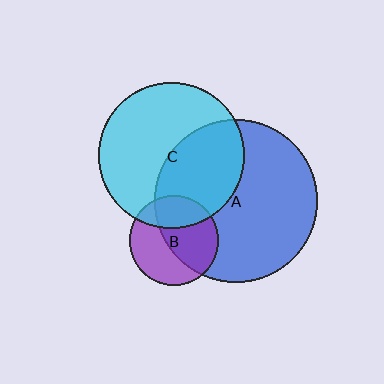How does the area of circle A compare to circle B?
Approximately 3.3 times.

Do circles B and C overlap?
Yes.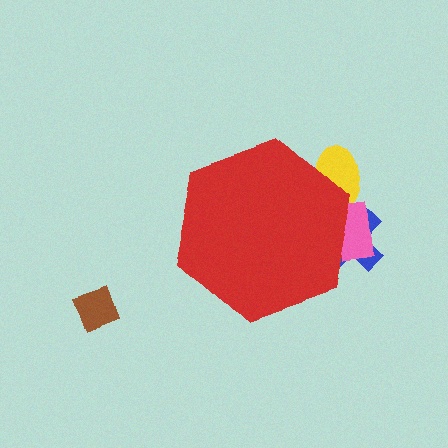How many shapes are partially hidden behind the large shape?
3 shapes are partially hidden.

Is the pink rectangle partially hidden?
Yes, the pink rectangle is partially hidden behind the red hexagon.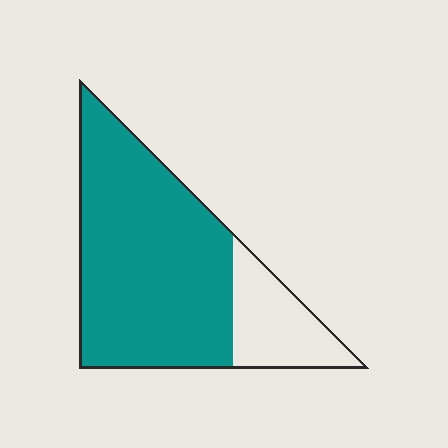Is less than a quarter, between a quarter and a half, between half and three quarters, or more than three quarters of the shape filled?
More than three quarters.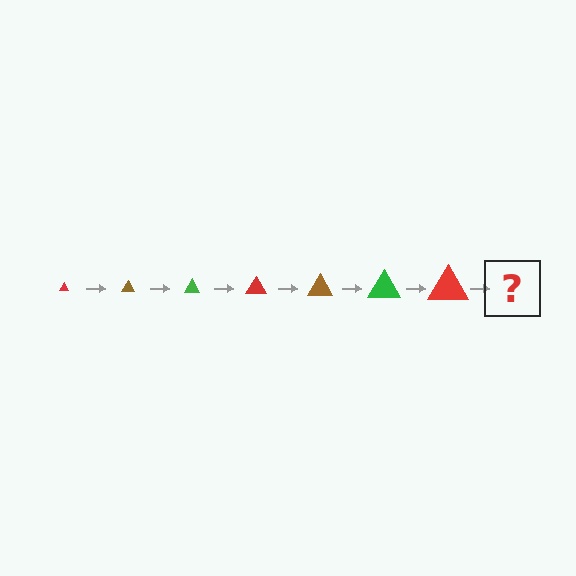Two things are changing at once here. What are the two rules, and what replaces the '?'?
The two rules are that the triangle grows larger each step and the color cycles through red, brown, and green. The '?' should be a brown triangle, larger than the previous one.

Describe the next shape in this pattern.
It should be a brown triangle, larger than the previous one.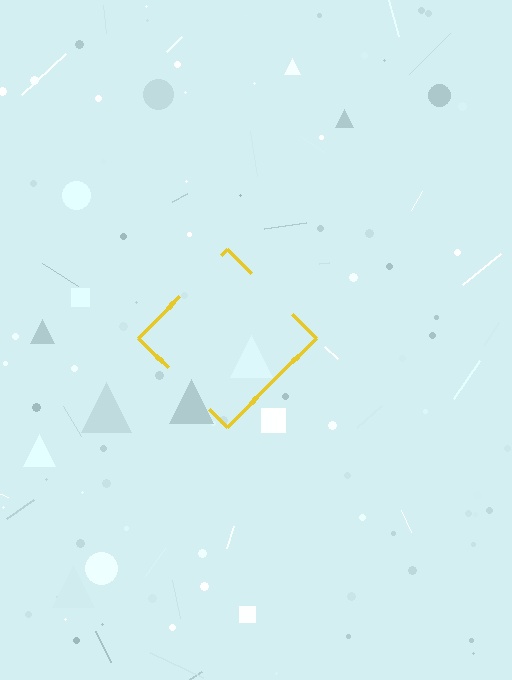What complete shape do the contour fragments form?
The contour fragments form a diamond.